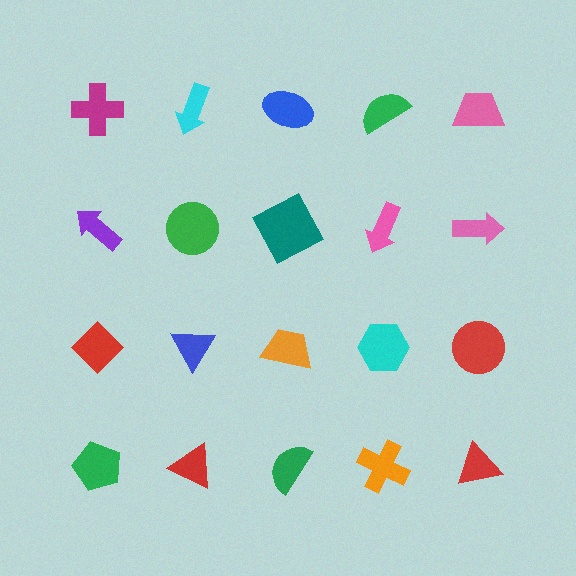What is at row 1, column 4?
A green semicircle.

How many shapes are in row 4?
5 shapes.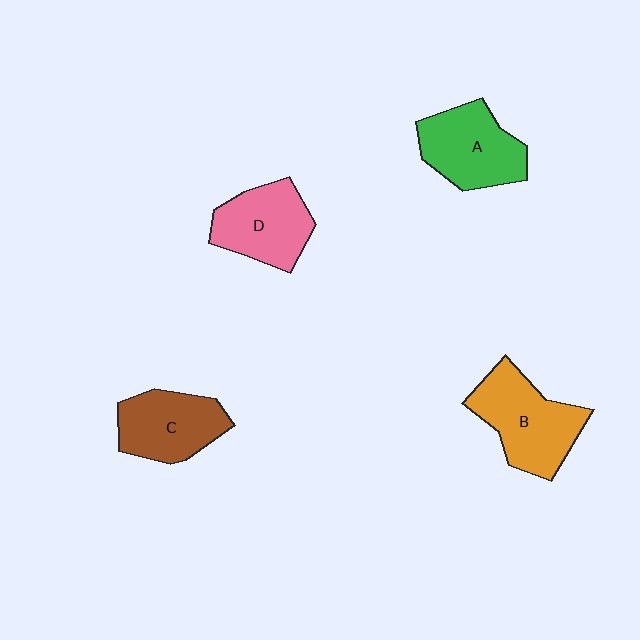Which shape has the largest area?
Shape B (orange).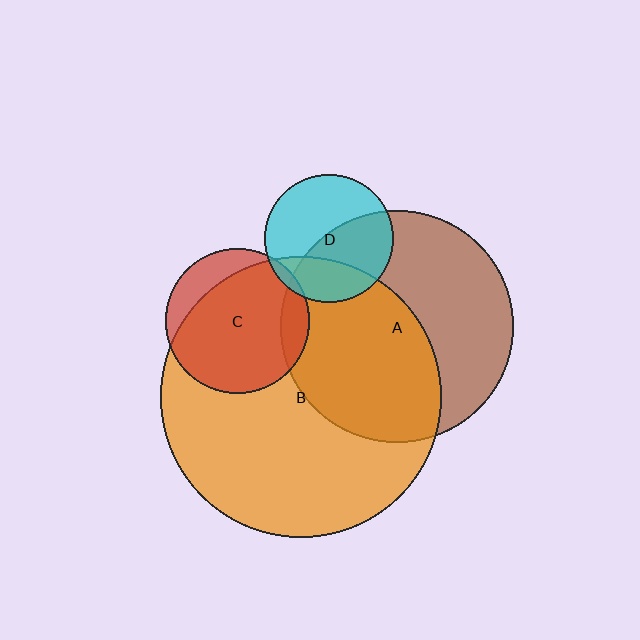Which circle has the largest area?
Circle B (orange).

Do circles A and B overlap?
Yes.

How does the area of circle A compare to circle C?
Approximately 2.6 times.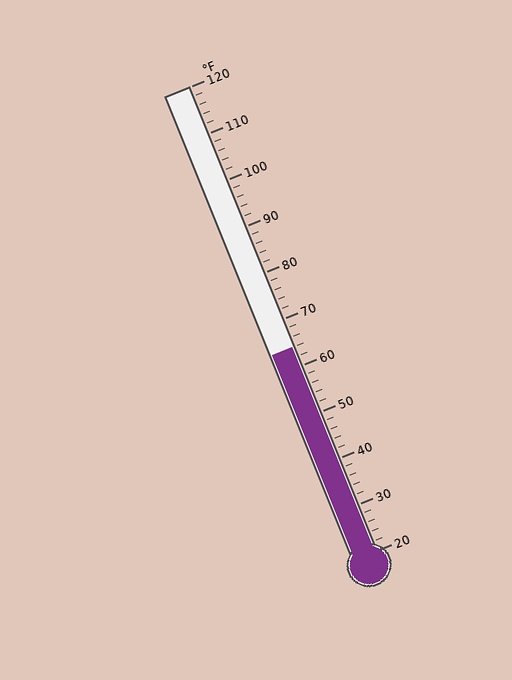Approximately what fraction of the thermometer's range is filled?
The thermometer is filled to approximately 45% of its range.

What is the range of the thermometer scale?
The thermometer scale ranges from 20°F to 120°F.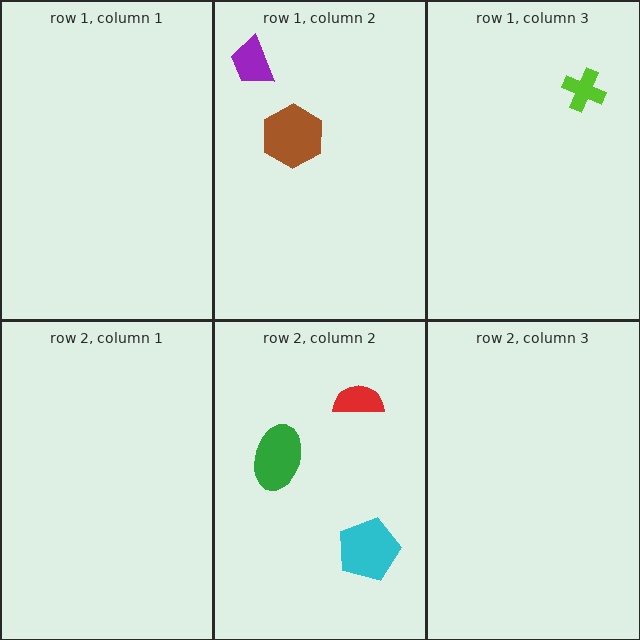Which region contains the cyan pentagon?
The row 2, column 2 region.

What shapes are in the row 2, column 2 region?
The cyan pentagon, the red semicircle, the green ellipse.